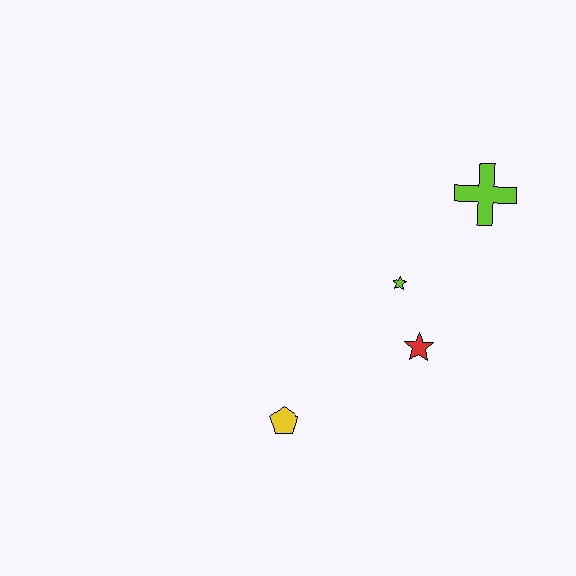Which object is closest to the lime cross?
The lime star is closest to the lime cross.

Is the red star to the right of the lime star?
Yes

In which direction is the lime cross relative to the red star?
The lime cross is above the red star.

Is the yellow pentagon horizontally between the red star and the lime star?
No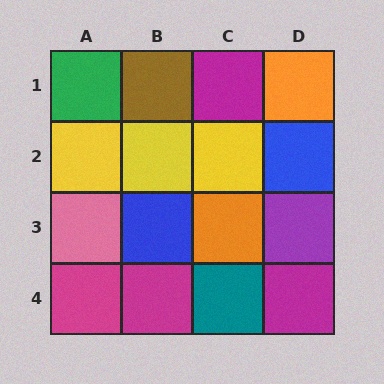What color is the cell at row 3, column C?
Orange.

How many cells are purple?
1 cell is purple.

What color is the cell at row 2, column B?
Yellow.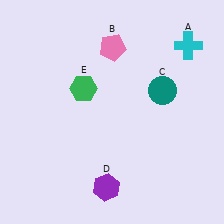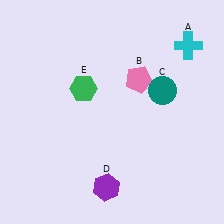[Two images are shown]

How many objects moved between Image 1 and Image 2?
1 object moved between the two images.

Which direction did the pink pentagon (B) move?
The pink pentagon (B) moved down.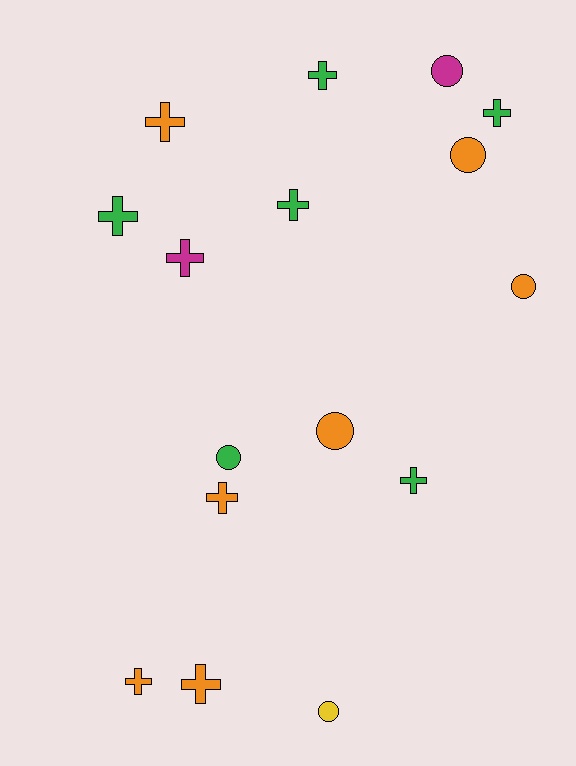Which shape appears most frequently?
Cross, with 10 objects.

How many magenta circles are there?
There is 1 magenta circle.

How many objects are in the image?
There are 16 objects.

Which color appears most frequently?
Orange, with 7 objects.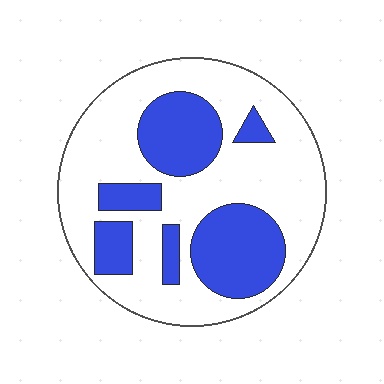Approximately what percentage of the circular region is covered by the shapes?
Approximately 35%.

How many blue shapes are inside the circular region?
6.